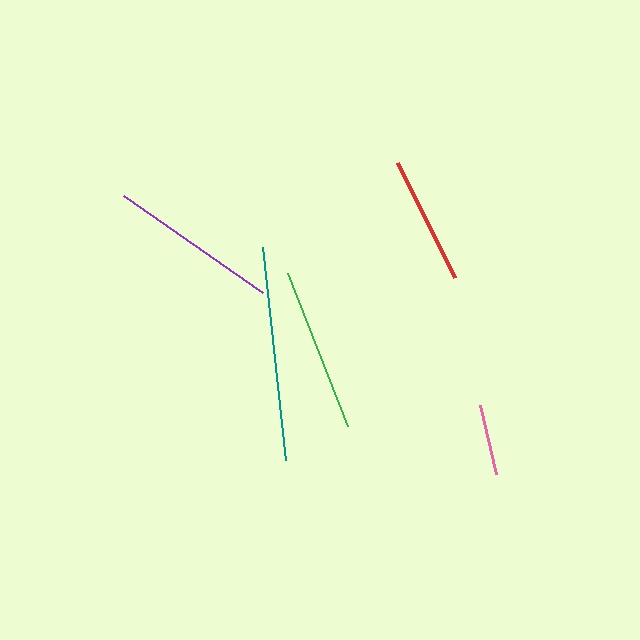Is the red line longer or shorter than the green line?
The green line is longer than the red line.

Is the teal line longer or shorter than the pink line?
The teal line is longer than the pink line.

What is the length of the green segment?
The green segment is approximately 164 pixels long.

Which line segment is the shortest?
The pink line is the shortest at approximately 71 pixels.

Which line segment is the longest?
The teal line is the longest at approximately 215 pixels.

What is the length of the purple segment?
The purple segment is approximately 169 pixels long.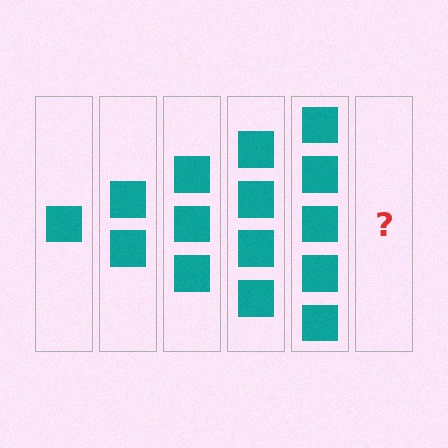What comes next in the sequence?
The next element should be 6 squares.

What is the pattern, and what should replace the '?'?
The pattern is that each step adds one more square. The '?' should be 6 squares.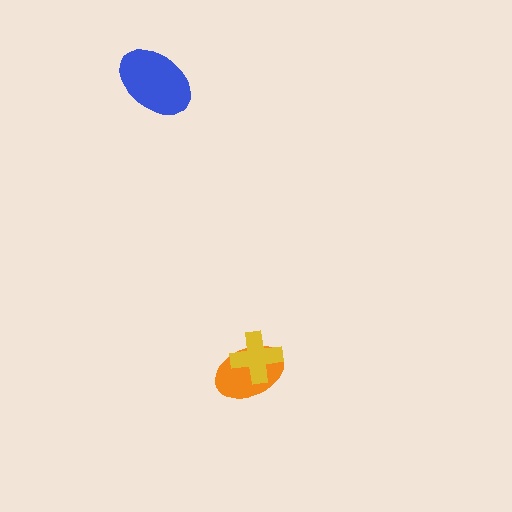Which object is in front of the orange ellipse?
The yellow cross is in front of the orange ellipse.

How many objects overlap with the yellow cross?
1 object overlaps with the yellow cross.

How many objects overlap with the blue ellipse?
0 objects overlap with the blue ellipse.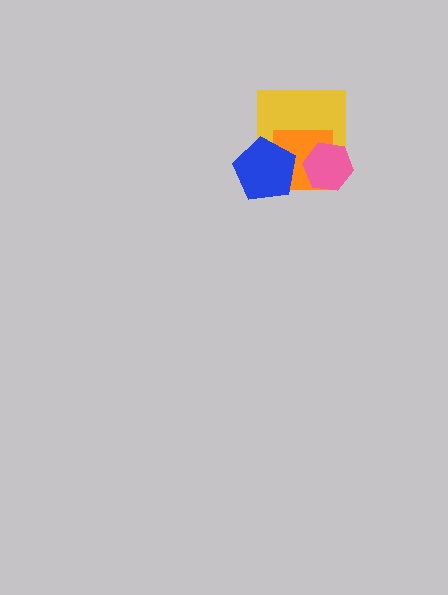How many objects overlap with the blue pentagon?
2 objects overlap with the blue pentagon.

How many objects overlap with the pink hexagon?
2 objects overlap with the pink hexagon.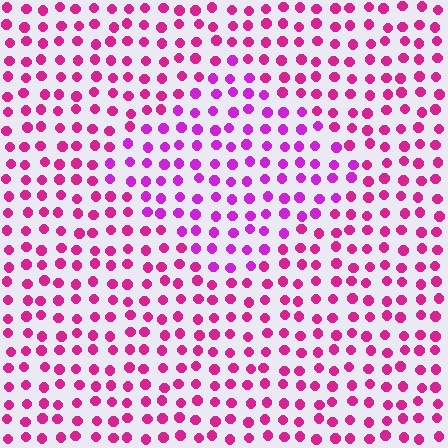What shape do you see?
I see a diamond.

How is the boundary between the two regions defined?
The boundary is defined purely by a slight shift in hue (about 26 degrees). Spacing, size, and orientation are identical on both sides.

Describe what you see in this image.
The image is filled with small magenta elements in a uniform arrangement. A diamond-shaped region is visible where the elements are tinted to a slightly different hue, forming a subtle color boundary.